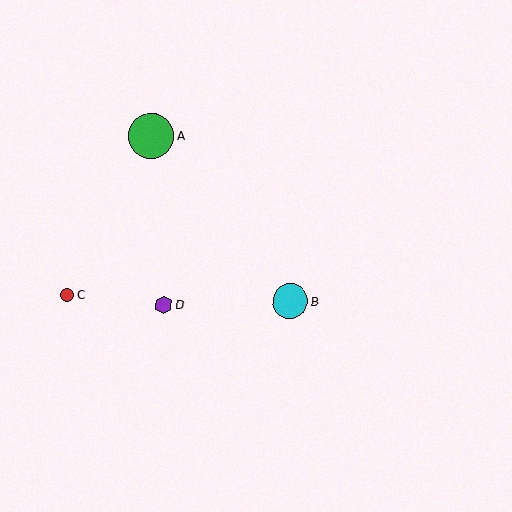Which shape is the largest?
The green circle (labeled A) is the largest.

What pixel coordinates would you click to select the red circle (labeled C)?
Click at (67, 295) to select the red circle C.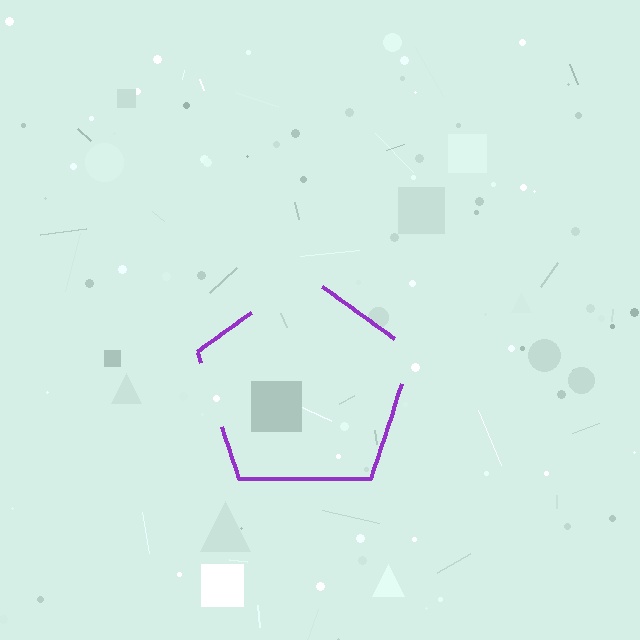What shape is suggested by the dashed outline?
The dashed outline suggests a pentagon.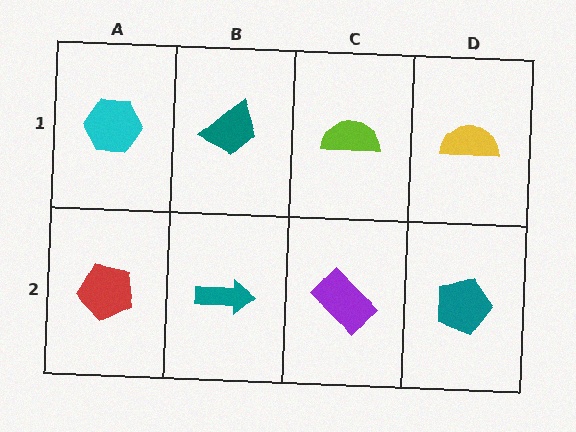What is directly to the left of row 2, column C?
A teal arrow.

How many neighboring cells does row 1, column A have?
2.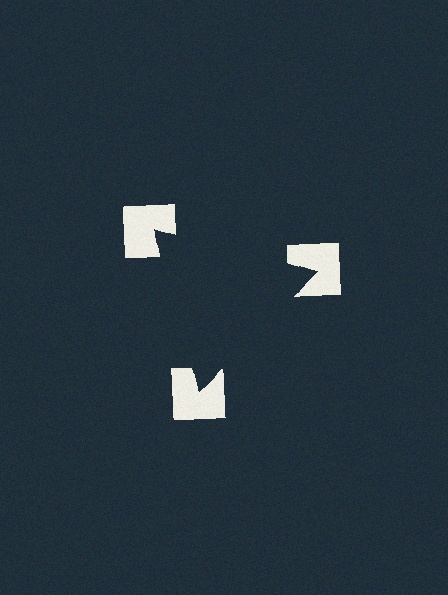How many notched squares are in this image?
There are 3 — one at each vertex of the illusory triangle.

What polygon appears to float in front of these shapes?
An illusory triangle — its edges are inferred from the aligned wedge cuts in the notched squares, not physically drawn.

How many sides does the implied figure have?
3 sides.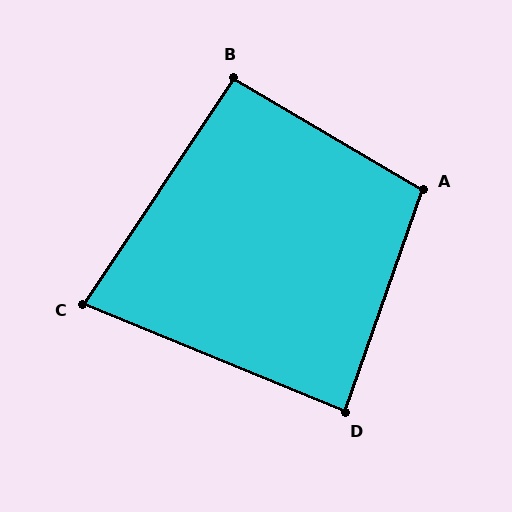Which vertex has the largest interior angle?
A, at approximately 101 degrees.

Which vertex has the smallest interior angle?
C, at approximately 79 degrees.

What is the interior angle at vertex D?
Approximately 87 degrees (approximately right).